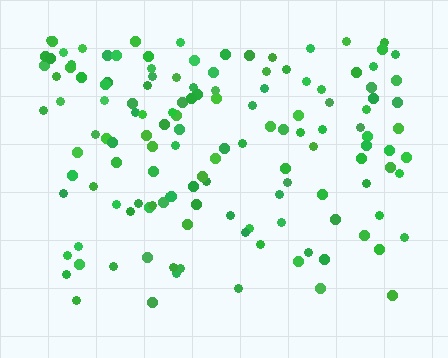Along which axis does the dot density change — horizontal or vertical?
Vertical.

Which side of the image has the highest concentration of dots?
The top.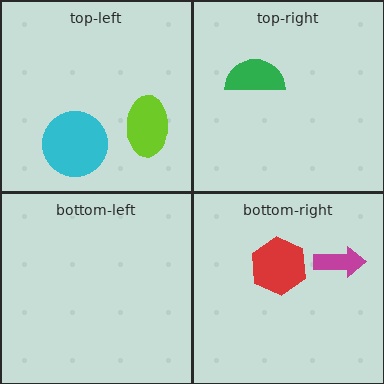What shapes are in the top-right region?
The green semicircle.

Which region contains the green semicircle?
The top-right region.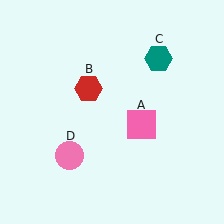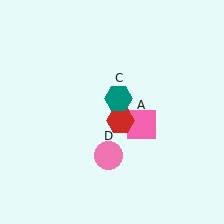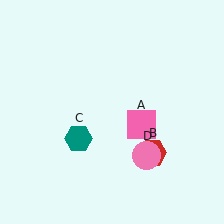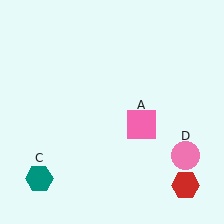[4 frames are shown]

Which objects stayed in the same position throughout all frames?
Pink square (object A) remained stationary.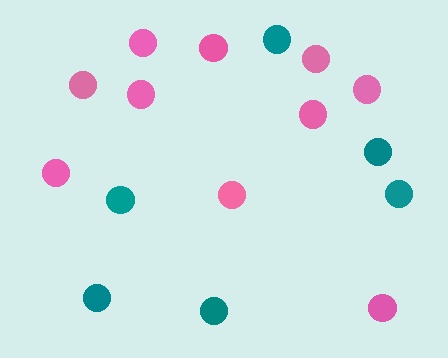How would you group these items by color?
There are 2 groups: one group of pink circles (10) and one group of teal circles (6).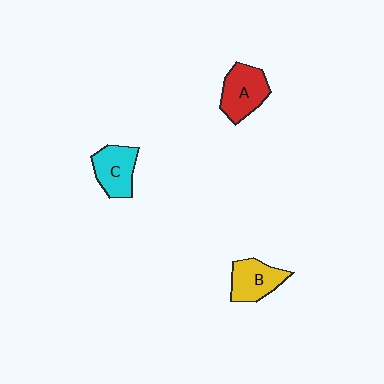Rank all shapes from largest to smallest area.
From largest to smallest: A (red), C (cyan), B (yellow).